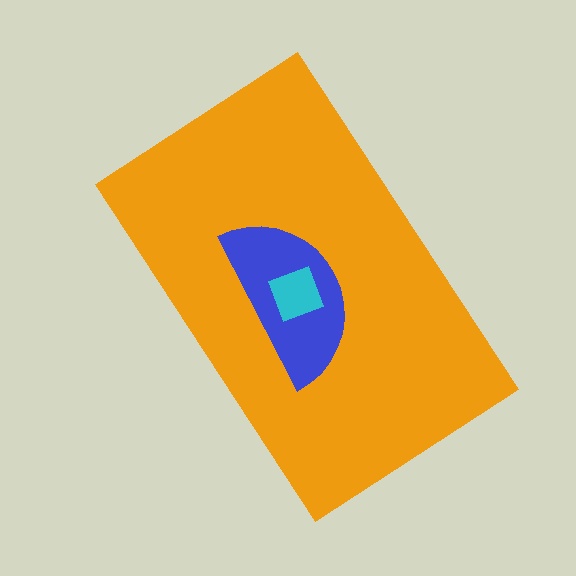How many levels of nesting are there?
3.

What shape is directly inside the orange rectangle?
The blue semicircle.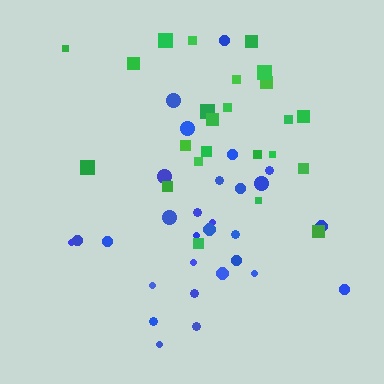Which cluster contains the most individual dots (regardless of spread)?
Blue (29).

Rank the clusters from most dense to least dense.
green, blue.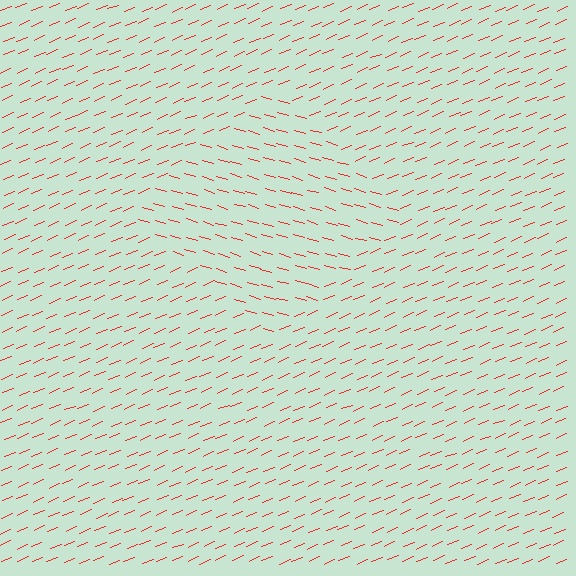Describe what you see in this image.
The image is filled with small red line segments. A diamond region in the image has lines oriented differently from the surrounding lines, creating a visible texture boundary.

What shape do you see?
I see a diamond.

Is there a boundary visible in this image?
Yes, there is a texture boundary formed by a change in line orientation.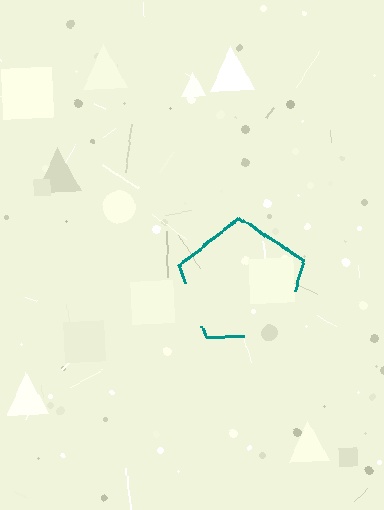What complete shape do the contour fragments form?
The contour fragments form a pentagon.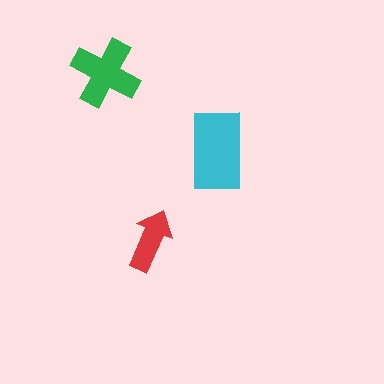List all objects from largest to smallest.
The cyan rectangle, the green cross, the red arrow.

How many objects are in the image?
There are 3 objects in the image.